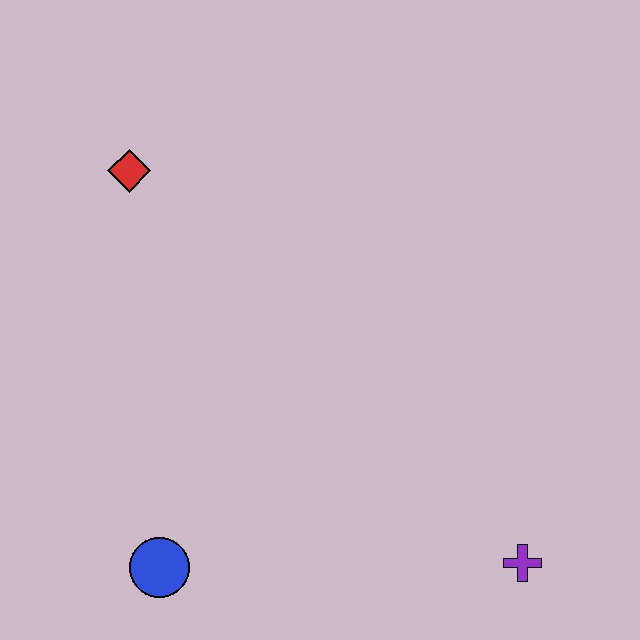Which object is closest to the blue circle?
The purple cross is closest to the blue circle.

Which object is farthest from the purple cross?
The red diamond is farthest from the purple cross.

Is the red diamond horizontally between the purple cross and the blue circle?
No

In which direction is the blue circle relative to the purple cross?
The blue circle is to the left of the purple cross.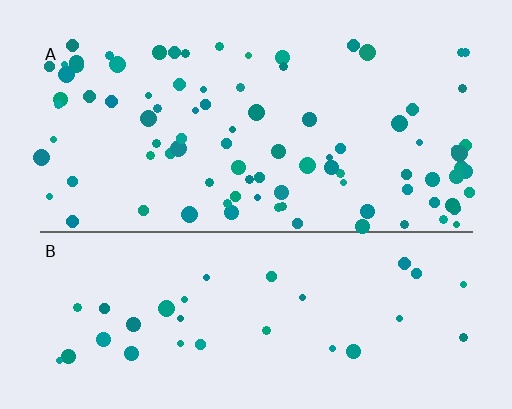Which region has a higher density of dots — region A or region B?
A (the top).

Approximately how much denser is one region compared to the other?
Approximately 2.7× — region A over region B.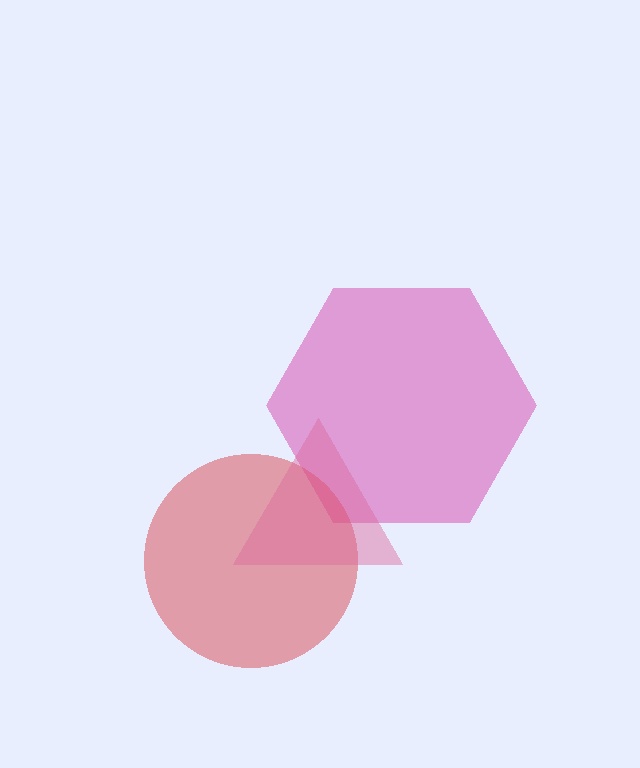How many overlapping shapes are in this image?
There are 3 overlapping shapes in the image.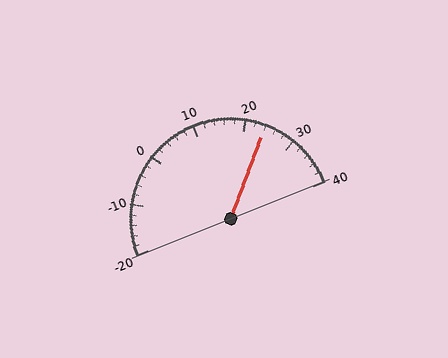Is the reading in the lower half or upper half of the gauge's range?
The reading is in the upper half of the range (-20 to 40).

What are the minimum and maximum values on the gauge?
The gauge ranges from -20 to 40.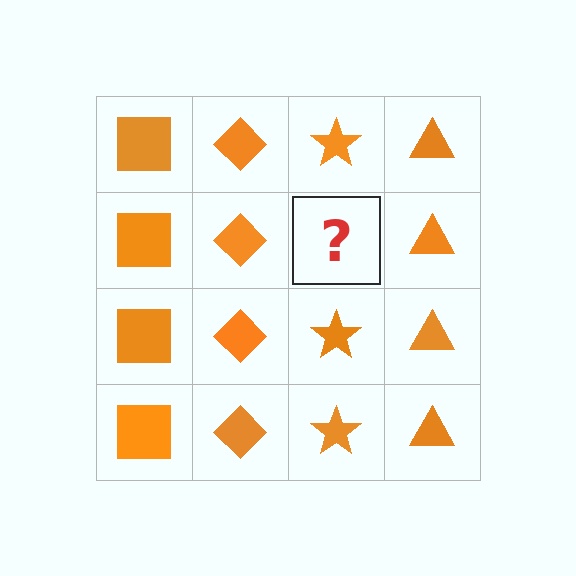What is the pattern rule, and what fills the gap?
The rule is that each column has a consistent shape. The gap should be filled with an orange star.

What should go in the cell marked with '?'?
The missing cell should contain an orange star.